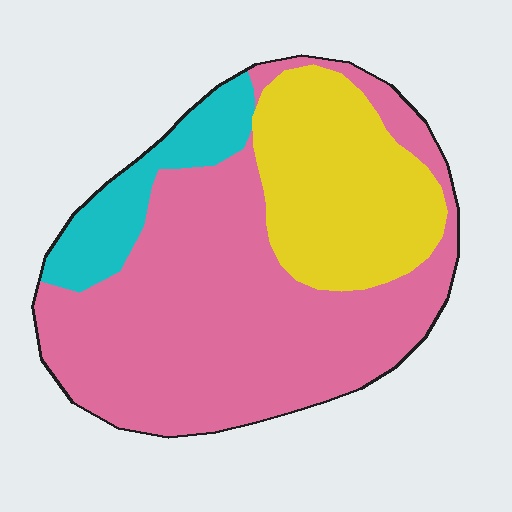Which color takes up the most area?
Pink, at roughly 60%.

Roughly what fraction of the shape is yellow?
Yellow takes up between a quarter and a half of the shape.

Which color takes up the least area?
Cyan, at roughly 10%.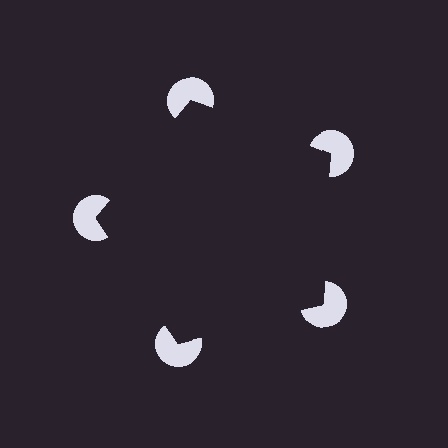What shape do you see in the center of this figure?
An illusory pentagon — its edges are inferred from the aligned wedge cuts in the pac-man discs, not physically drawn.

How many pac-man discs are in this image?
There are 5 — one at each vertex of the illusory pentagon.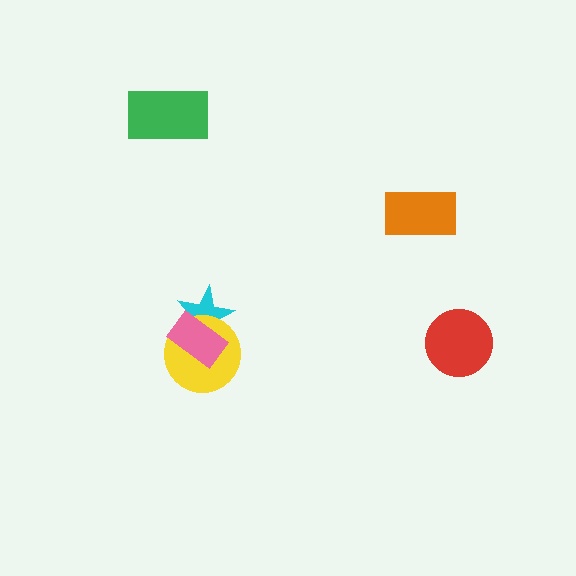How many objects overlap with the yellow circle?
2 objects overlap with the yellow circle.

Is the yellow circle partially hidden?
Yes, it is partially covered by another shape.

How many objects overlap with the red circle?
0 objects overlap with the red circle.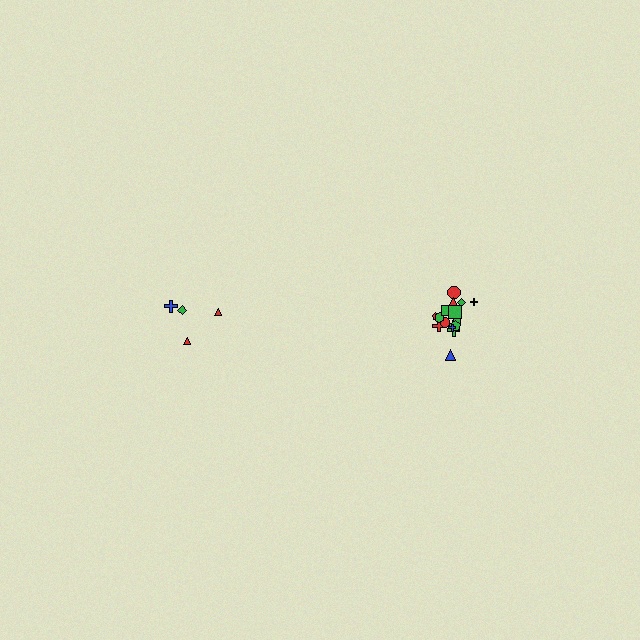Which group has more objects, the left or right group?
The right group.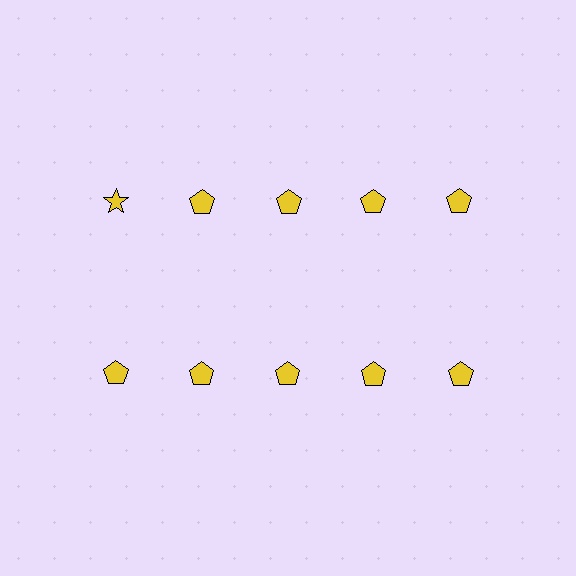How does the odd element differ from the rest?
It has a different shape: star instead of pentagon.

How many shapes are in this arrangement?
There are 10 shapes arranged in a grid pattern.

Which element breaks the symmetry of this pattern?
The yellow star in the top row, leftmost column breaks the symmetry. All other shapes are yellow pentagons.